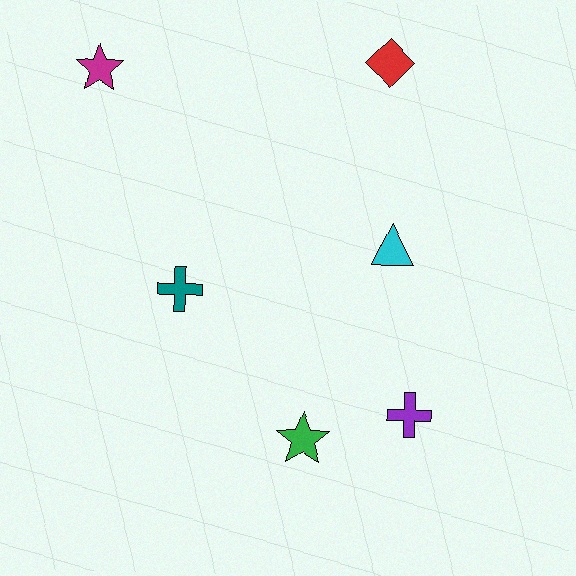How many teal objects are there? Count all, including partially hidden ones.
There is 1 teal object.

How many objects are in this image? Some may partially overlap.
There are 6 objects.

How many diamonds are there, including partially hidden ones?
There is 1 diamond.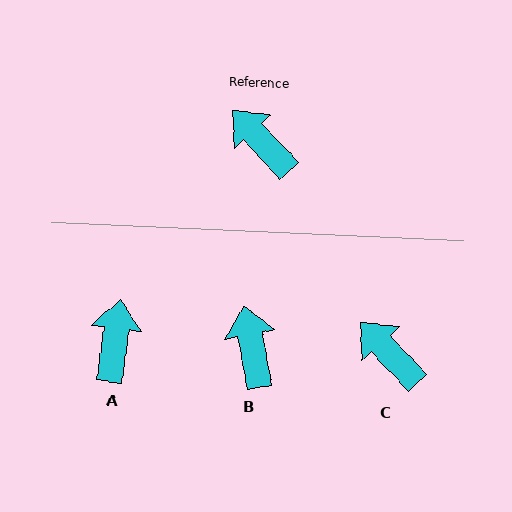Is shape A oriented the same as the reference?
No, it is off by about 50 degrees.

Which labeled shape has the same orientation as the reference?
C.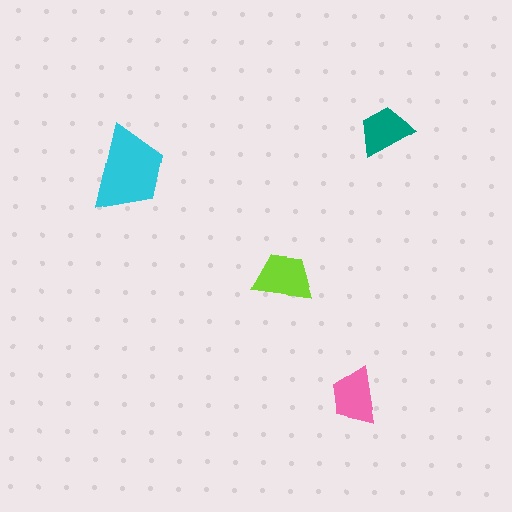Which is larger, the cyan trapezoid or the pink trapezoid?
The cyan one.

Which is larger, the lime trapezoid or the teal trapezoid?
The lime one.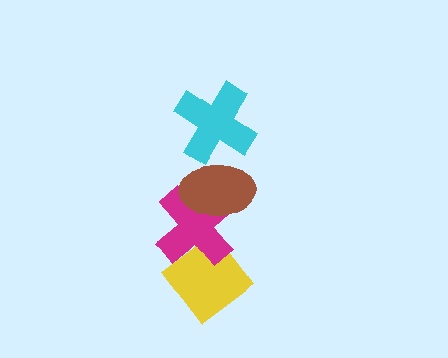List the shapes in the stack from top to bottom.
From top to bottom: the cyan cross, the brown ellipse, the magenta cross, the yellow diamond.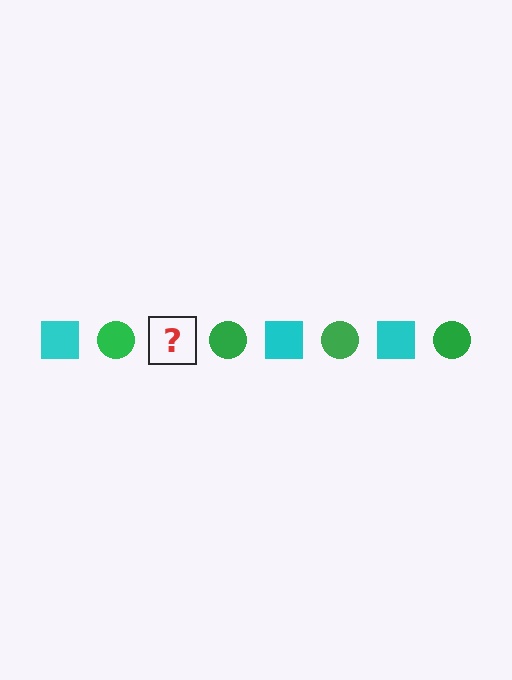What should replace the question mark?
The question mark should be replaced with a cyan square.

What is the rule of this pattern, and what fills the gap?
The rule is that the pattern alternates between cyan square and green circle. The gap should be filled with a cyan square.